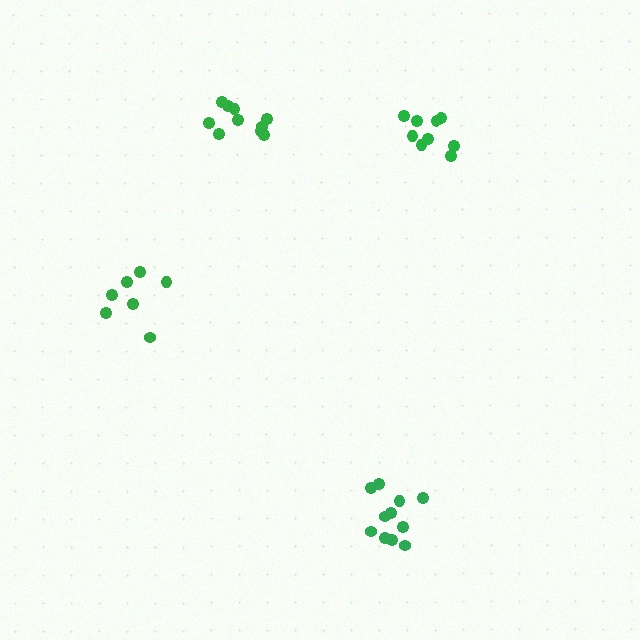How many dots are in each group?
Group 1: 10 dots, Group 2: 9 dots, Group 3: 7 dots, Group 4: 11 dots (37 total).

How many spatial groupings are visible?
There are 4 spatial groupings.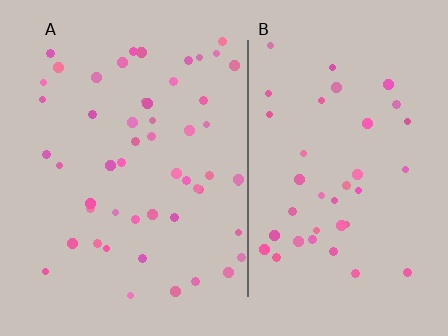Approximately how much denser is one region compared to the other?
Approximately 1.3× — region A over region B.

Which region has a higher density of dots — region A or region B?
A (the left).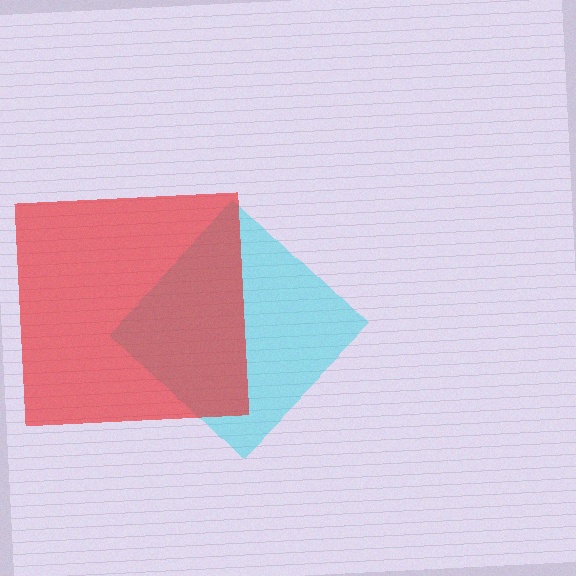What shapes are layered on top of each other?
The layered shapes are: a cyan diamond, a red square.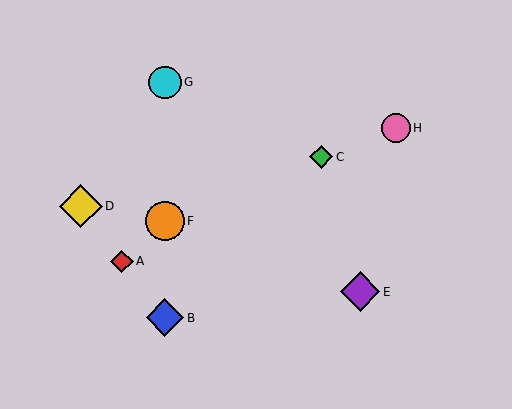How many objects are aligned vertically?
3 objects (B, F, G) are aligned vertically.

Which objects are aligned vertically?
Objects B, F, G are aligned vertically.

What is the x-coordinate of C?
Object C is at x≈321.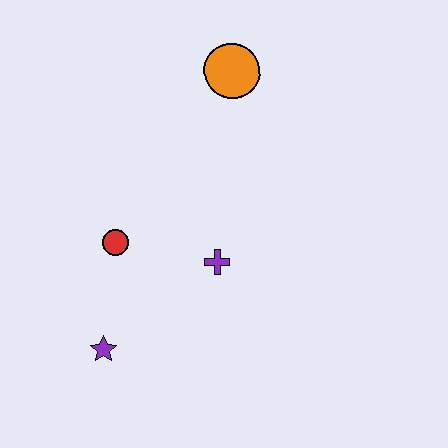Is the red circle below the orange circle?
Yes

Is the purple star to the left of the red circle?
Yes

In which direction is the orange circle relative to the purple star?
The orange circle is above the purple star.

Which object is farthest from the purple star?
The orange circle is farthest from the purple star.